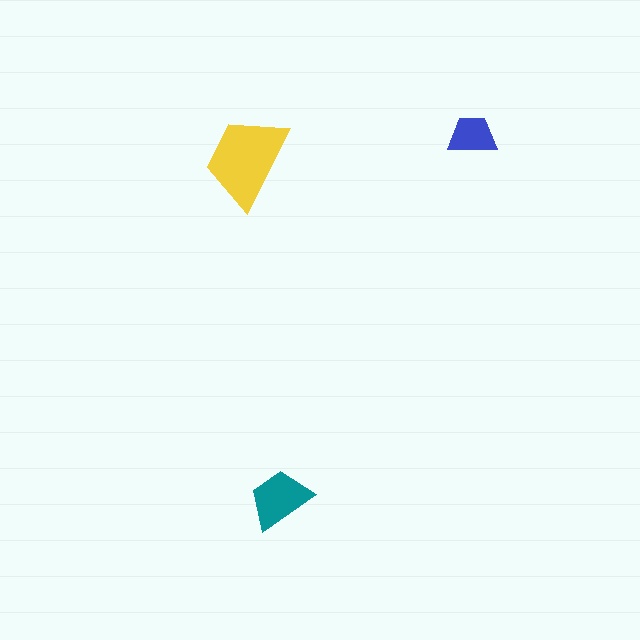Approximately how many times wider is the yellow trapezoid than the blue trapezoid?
About 2 times wider.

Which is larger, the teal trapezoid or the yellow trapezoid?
The yellow one.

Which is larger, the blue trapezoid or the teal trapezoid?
The teal one.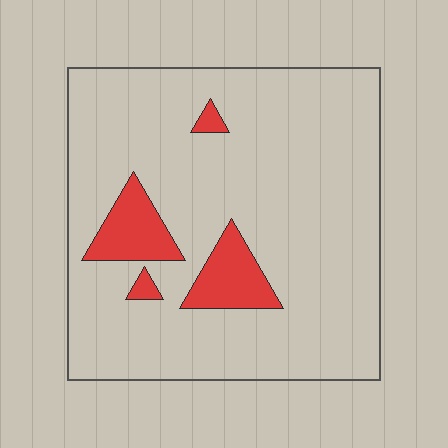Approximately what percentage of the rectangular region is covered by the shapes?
Approximately 10%.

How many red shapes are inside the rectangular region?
4.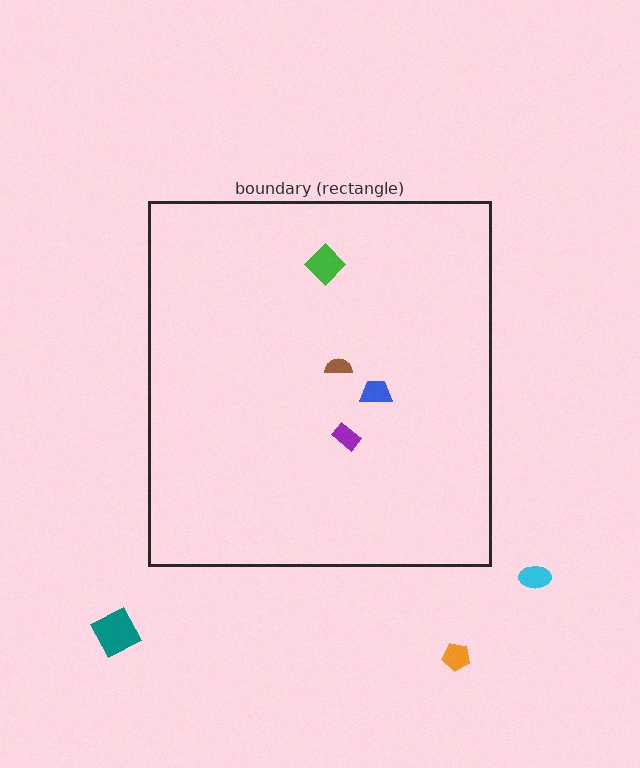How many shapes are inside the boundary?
4 inside, 3 outside.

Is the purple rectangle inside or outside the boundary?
Inside.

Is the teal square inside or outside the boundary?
Outside.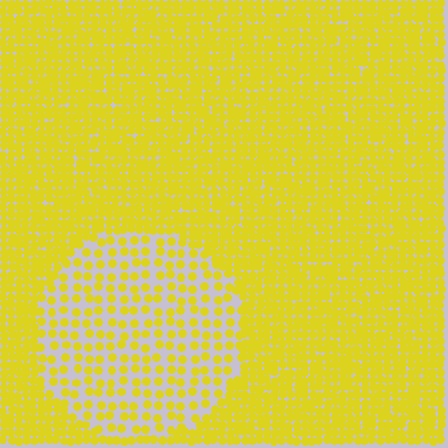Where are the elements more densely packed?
The elements are more densely packed outside the circle boundary.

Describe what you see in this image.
The image contains small yellow elements arranged at two different densities. A circle-shaped region is visible where the elements are less densely packed than the surrounding area.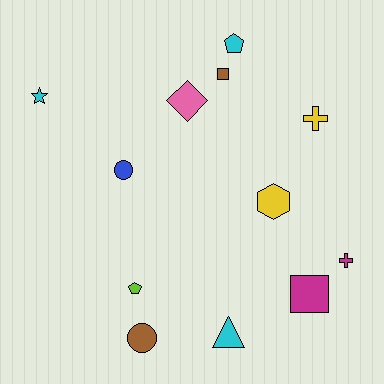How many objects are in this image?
There are 12 objects.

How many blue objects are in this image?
There is 1 blue object.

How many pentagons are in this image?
There are 2 pentagons.